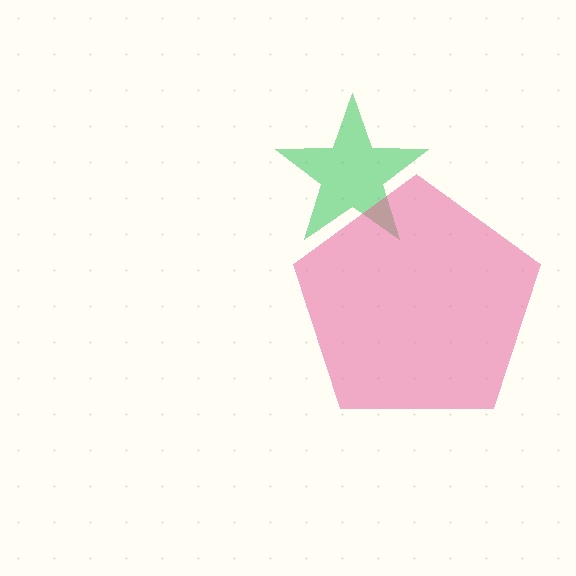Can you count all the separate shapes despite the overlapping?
Yes, there are 2 separate shapes.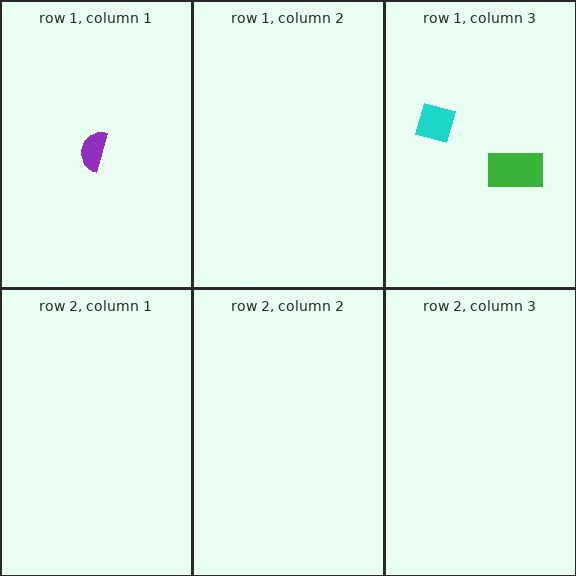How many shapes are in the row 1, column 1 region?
1.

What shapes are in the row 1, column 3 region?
The green rectangle, the cyan diamond.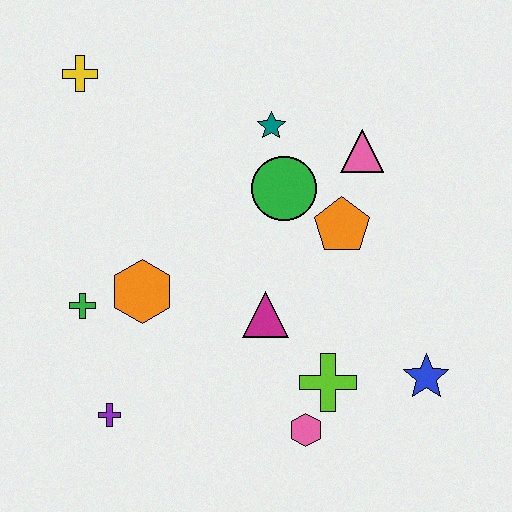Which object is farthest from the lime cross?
The yellow cross is farthest from the lime cross.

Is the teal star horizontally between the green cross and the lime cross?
Yes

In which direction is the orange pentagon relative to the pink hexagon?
The orange pentagon is above the pink hexagon.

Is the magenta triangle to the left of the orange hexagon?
No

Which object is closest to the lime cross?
The pink hexagon is closest to the lime cross.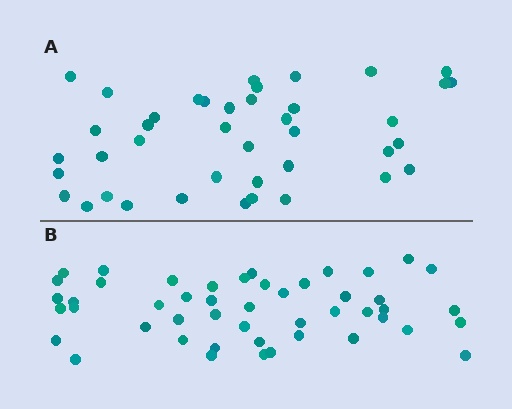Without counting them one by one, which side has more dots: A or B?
Region B (the bottom region) has more dots.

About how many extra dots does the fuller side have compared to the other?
Region B has roughly 8 or so more dots than region A.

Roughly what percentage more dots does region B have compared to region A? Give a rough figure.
About 15% more.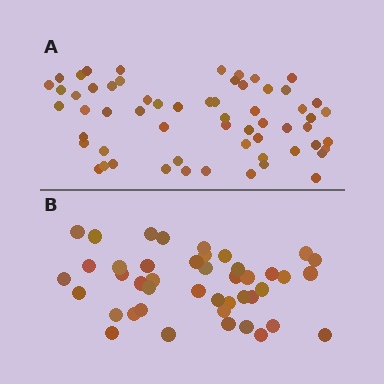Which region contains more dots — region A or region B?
Region A (the top region) has more dots.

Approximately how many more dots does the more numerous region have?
Region A has approximately 15 more dots than region B.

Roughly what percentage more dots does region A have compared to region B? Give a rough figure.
About 40% more.